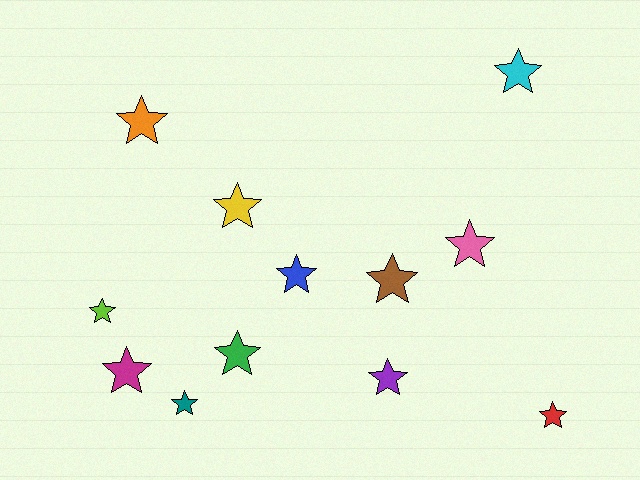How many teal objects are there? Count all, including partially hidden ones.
There is 1 teal object.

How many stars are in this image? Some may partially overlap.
There are 12 stars.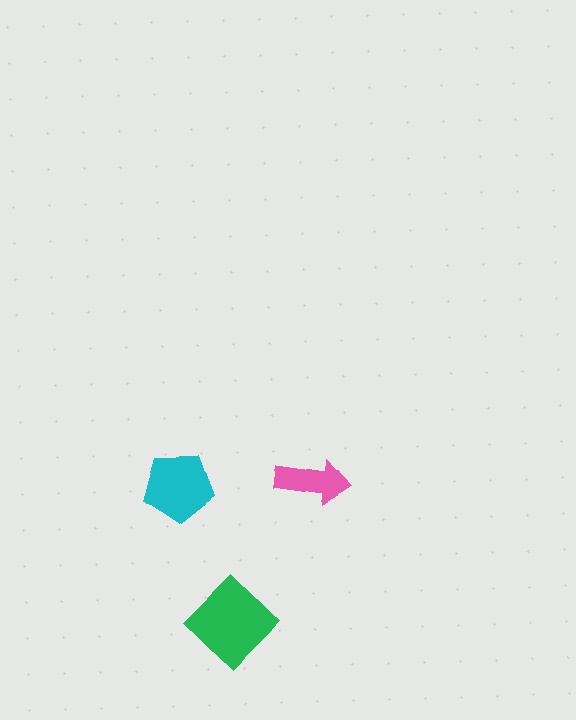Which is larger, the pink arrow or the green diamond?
The green diamond.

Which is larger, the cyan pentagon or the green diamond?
The green diamond.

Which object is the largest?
The green diamond.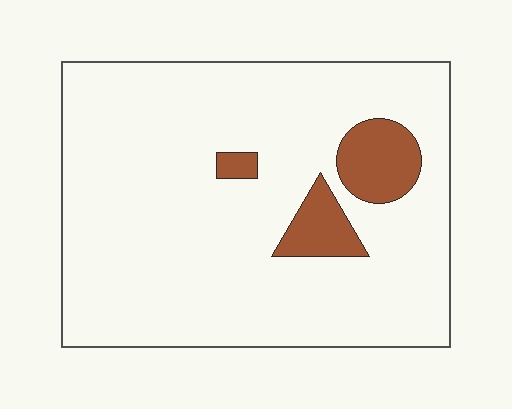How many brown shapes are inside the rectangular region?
3.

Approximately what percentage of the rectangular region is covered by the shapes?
Approximately 10%.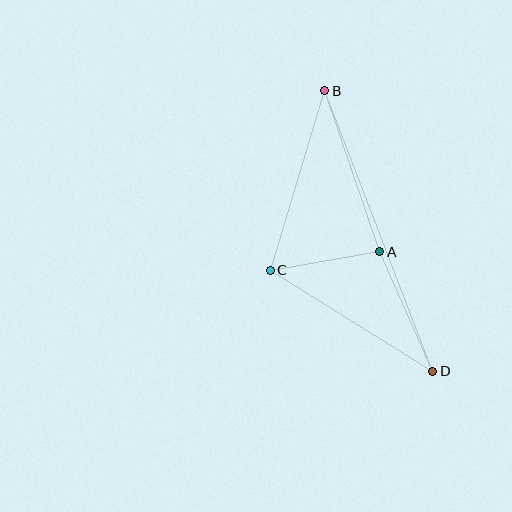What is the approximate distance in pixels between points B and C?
The distance between B and C is approximately 188 pixels.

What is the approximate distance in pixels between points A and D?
The distance between A and D is approximately 131 pixels.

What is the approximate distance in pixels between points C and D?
The distance between C and D is approximately 192 pixels.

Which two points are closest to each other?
Points A and C are closest to each other.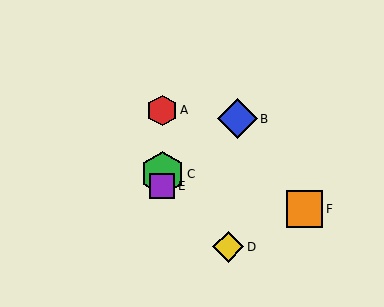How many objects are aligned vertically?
3 objects (A, C, E) are aligned vertically.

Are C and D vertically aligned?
No, C is at x≈162 and D is at x≈228.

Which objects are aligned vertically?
Objects A, C, E are aligned vertically.